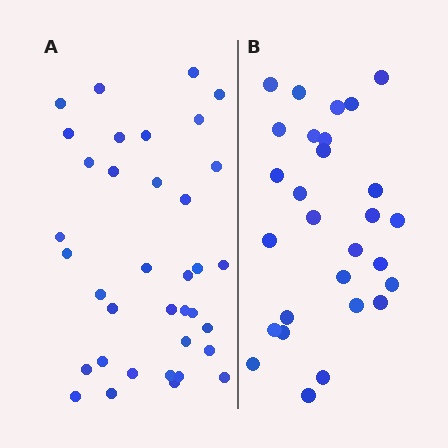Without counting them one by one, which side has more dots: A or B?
Region A (the left region) has more dots.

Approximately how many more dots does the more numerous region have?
Region A has roughly 8 or so more dots than region B.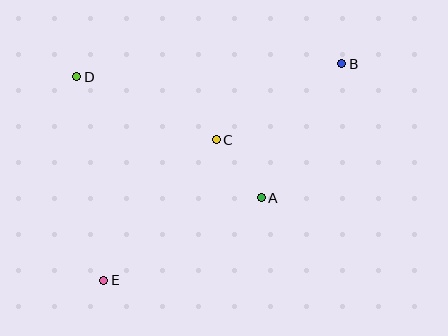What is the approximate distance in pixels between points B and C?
The distance between B and C is approximately 147 pixels.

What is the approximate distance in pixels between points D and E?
The distance between D and E is approximately 205 pixels.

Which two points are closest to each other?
Points A and C are closest to each other.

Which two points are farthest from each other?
Points B and E are farthest from each other.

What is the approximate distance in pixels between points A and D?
The distance between A and D is approximately 221 pixels.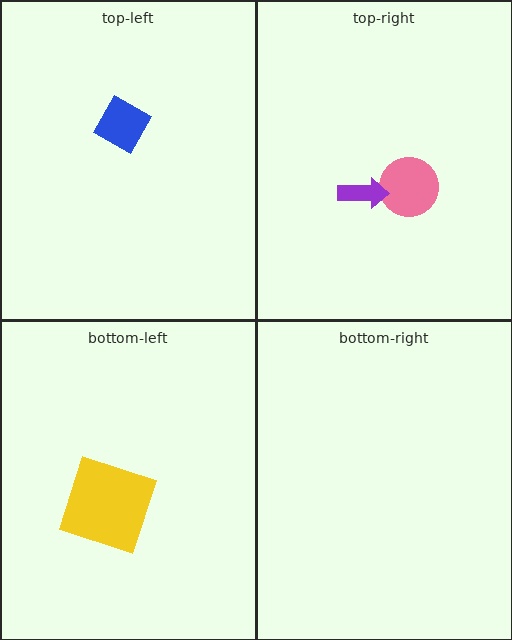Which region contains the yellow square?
The bottom-left region.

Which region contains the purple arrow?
The top-right region.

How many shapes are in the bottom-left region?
1.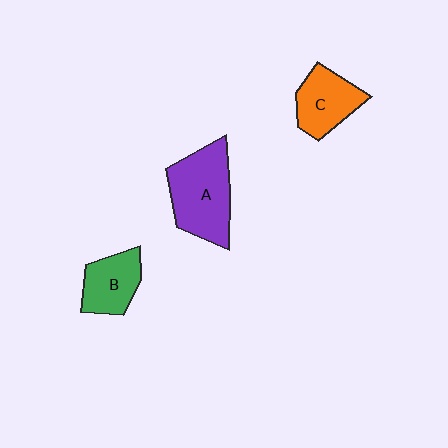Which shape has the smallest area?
Shape B (green).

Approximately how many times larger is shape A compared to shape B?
Approximately 1.7 times.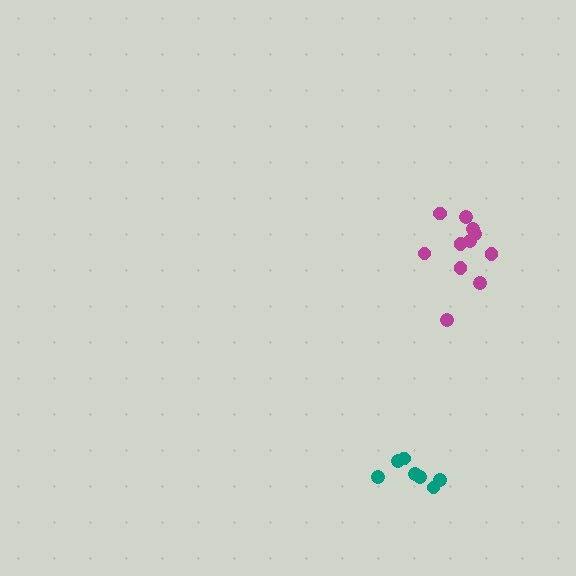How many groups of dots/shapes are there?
There are 2 groups.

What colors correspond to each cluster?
The clusters are colored: magenta, teal.